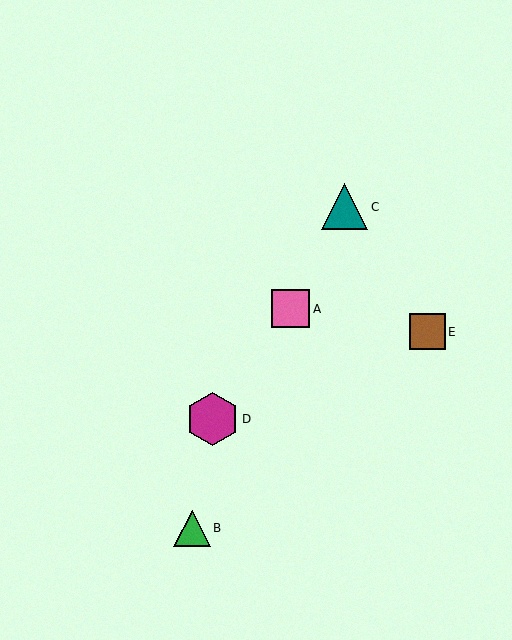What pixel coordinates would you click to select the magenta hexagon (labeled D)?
Click at (213, 419) to select the magenta hexagon D.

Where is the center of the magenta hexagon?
The center of the magenta hexagon is at (213, 419).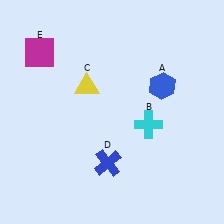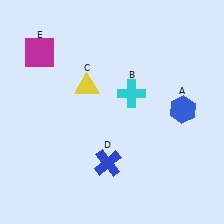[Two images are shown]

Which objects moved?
The objects that moved are: the blue hexagon (A), the cyan cross (B).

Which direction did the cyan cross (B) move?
The cyan cross (B) moved up.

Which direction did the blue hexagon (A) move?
The blue hexagon (A) moved down.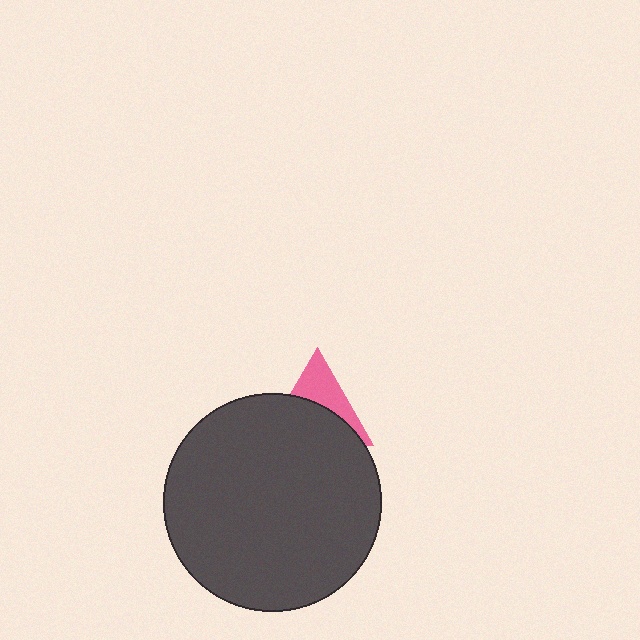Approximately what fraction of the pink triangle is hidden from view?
Roughly 59% of the pink triangle is hidden behind the dark gray circle.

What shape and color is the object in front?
The object in front is a dark gray circle.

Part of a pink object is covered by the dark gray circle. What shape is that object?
It is a triangle.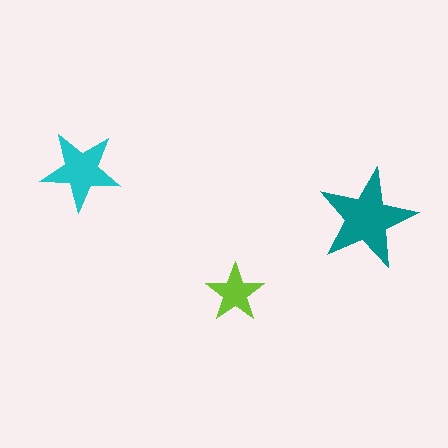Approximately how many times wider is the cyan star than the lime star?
About 1.5 times wider.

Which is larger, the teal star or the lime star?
The teal one.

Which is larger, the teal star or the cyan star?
The teal one.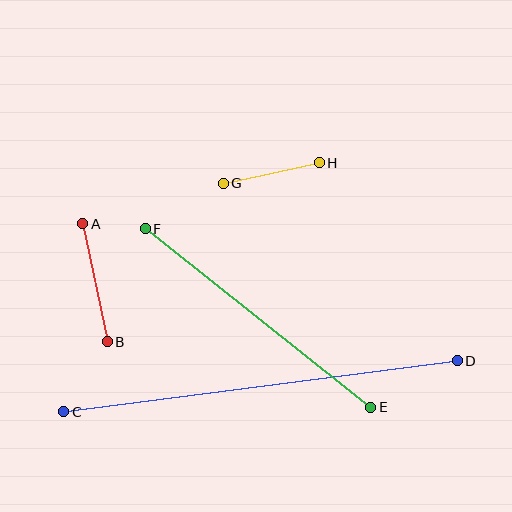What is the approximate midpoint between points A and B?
The midpoint is at approximately (95, 283) pixels.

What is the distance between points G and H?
The distance is approximately 98 pixels.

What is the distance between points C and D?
The distance is approximately 397 pixels.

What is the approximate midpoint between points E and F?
The midpoint is at approximately (258, 318) pixels.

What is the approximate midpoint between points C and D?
The midpoint is at approximately (260, 386) pixels.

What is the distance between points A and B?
The distance is approximately 120 pixels.